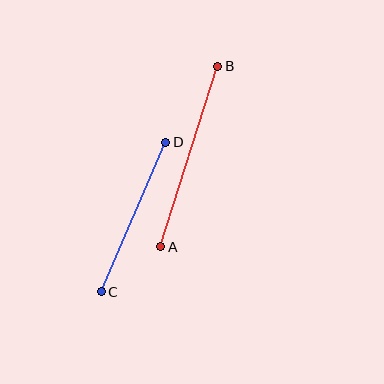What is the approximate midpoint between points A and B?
The midpoint is at approximately (189, 157) pixels.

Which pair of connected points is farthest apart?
Points A and B are farthest apart.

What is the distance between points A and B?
The distance is approximately 189 pixels.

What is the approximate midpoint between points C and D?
The midpoint is at approximately (133, 217) pixels.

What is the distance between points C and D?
The distance is approximately 163 pixels.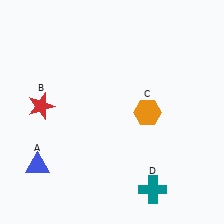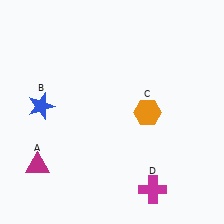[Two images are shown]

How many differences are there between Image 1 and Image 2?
There are 3 differences between the two images.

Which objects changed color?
A changed from blue to magenta. B changed from red to blue. D changed from teal to magenta.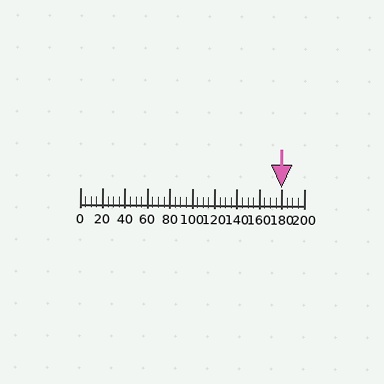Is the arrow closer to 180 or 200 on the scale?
The arrow is closer to 180.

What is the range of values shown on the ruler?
The ruler shows values from 0 to 200.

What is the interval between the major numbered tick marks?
The major tick marks are spaced 20 units apart.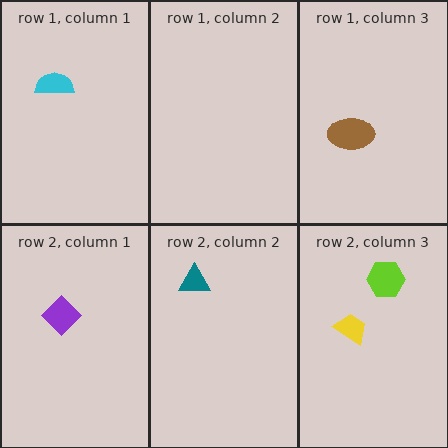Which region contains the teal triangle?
The row 2, column 2 region.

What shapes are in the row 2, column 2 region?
The teal triangle.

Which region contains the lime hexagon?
The row 2, column 3 region.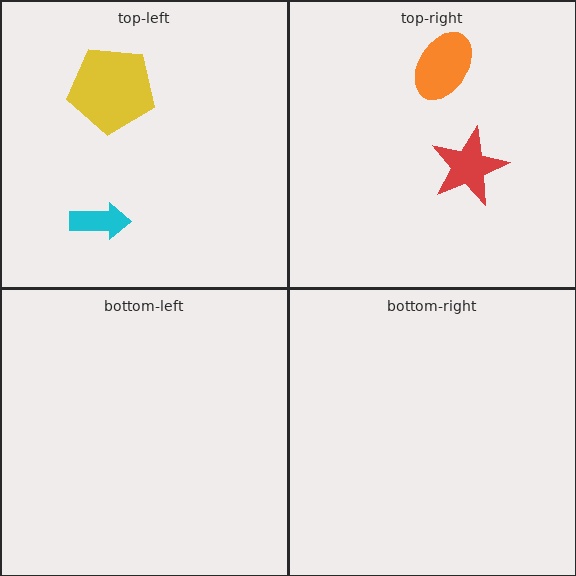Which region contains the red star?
The top-right region.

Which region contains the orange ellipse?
The top-right region.